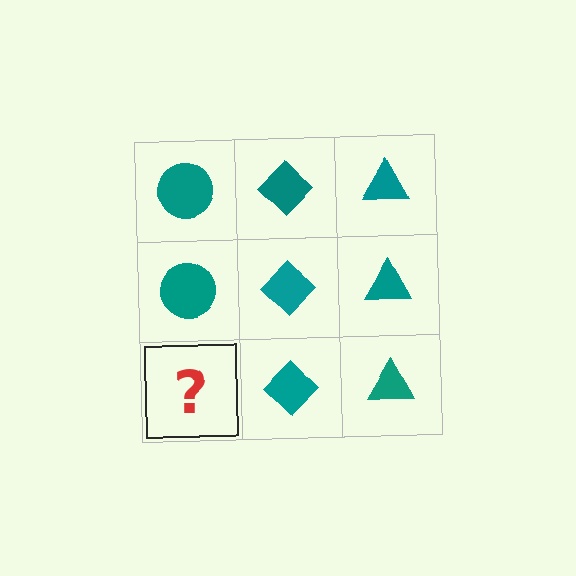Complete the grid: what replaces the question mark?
The question mark should be replaced with a teal circle.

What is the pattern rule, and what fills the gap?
The rule is that each column has a consistent shape. The gap should be filled with a teal circle.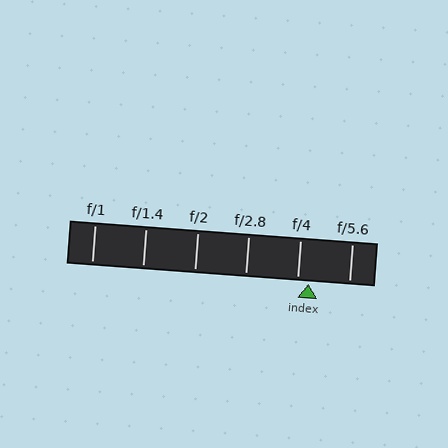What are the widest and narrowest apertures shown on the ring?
The widest aperture shown is f/1 and the narrowest is f/5.6.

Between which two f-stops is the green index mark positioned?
The index mark is between f/4 and f/5.6.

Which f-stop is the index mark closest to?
The index mark is closest to f/4.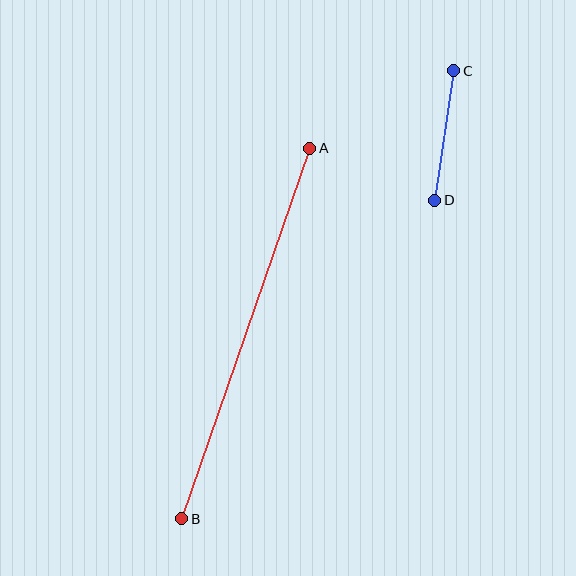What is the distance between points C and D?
The distance is approximately 131 pixels.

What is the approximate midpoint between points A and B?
The midpoint is at approximately (246, 334) pixels.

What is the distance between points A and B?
The distance is approximately 392 pixels.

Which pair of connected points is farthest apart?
Points A and B are farthest apart.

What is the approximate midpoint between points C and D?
The midpoint is at approximately (444, 136) pixels.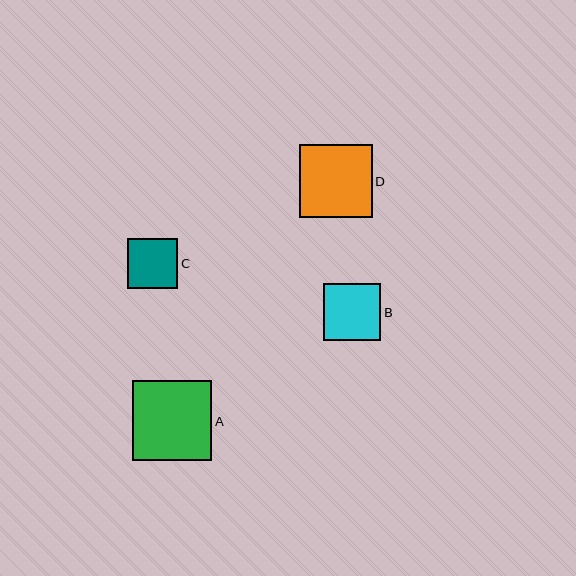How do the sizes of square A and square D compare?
Square A and square D are approximately the same size.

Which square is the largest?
Square A is the largest with a size of approximately 79 pixels.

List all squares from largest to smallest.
From largest to smallest: A, D, B, C.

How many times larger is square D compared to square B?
Square D is approximately 1.3 times the size of square B.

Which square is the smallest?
Square C is the smallest with a size of approximately 50 pixels.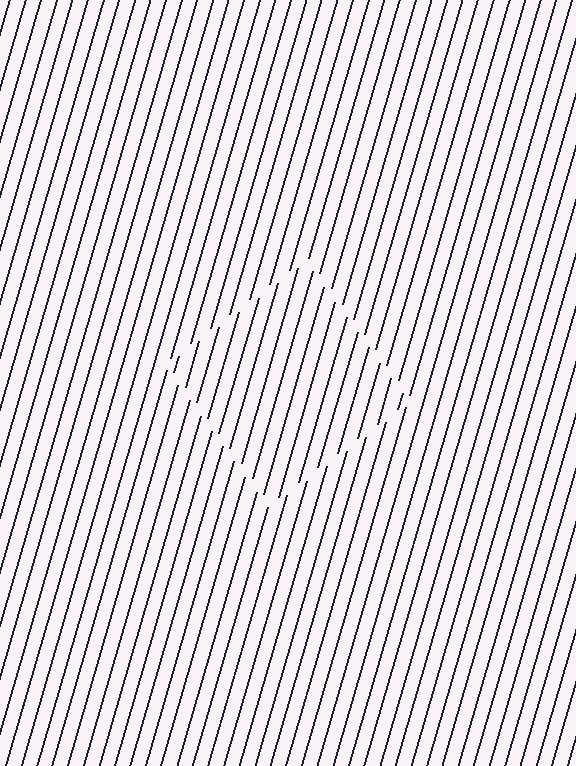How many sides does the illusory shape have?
4 sides — the line-ends trace a square.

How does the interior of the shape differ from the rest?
The interior of the shape contains the same grating, shifted by half a period — the contour is defined by the phase discontinuity where line-ends from the inner and outer gratings abut.